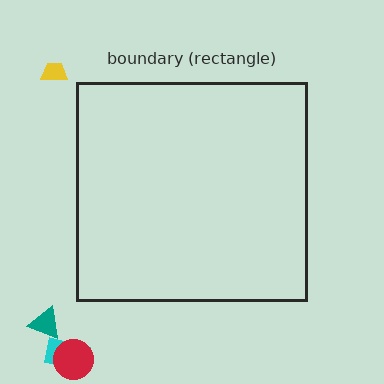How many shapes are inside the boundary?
0 inside, 4 outside.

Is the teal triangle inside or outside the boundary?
Outside.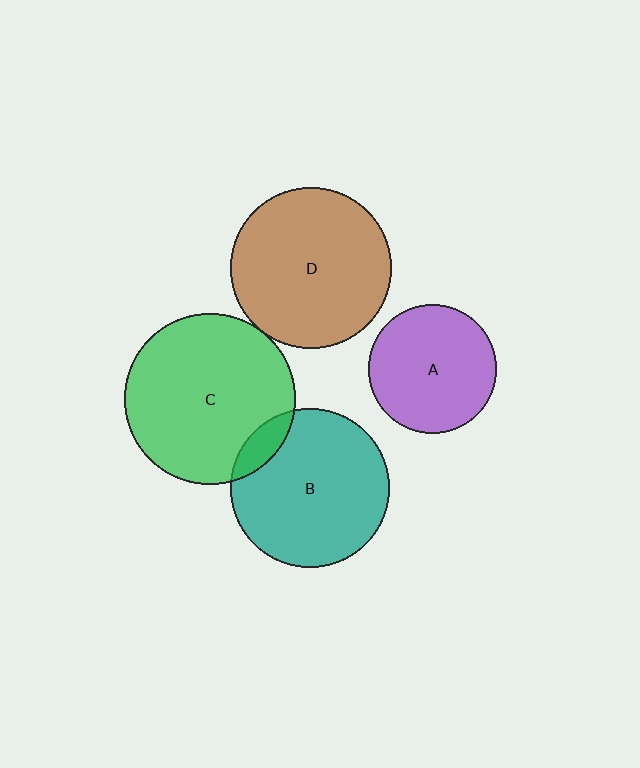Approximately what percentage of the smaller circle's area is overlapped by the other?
Approximately 10%.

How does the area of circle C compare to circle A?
Approximately 1.8 times.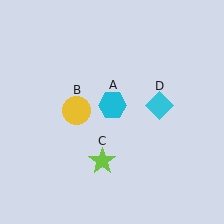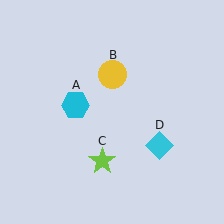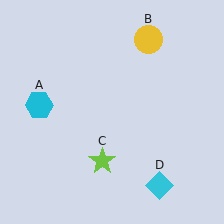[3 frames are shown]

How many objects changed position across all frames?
3 objects changed position: cyan hexagon (object A), yellow circle (object B), cyan diamond (object D).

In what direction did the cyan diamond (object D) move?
The cyan diamond (object D) moved down.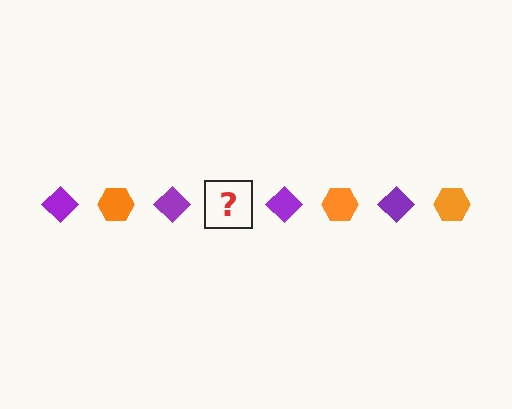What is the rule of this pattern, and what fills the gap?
The rule is that the pattern alternates between purple diamond and orange hexagon. The gap should be filled with an orange hexagon.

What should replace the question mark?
The question mark should be replaced with an orange hexagon.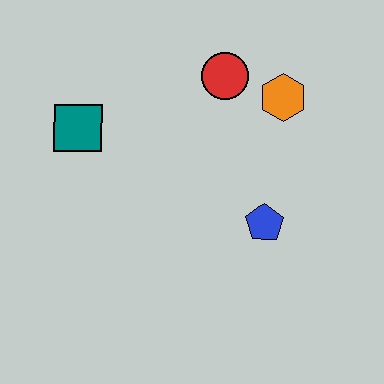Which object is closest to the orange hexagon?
The red circle is closest to the orange hexagon.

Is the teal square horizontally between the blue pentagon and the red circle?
No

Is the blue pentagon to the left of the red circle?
No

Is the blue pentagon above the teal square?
No